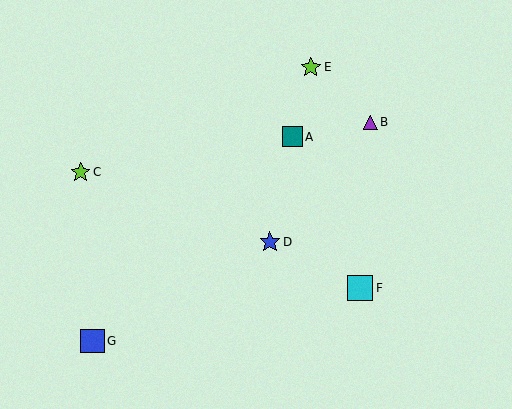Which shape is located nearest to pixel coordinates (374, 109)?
The purple triangle (labeled B) at (370, 122) is nearest to that location.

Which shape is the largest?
The cyan square (labeled F) is the largest.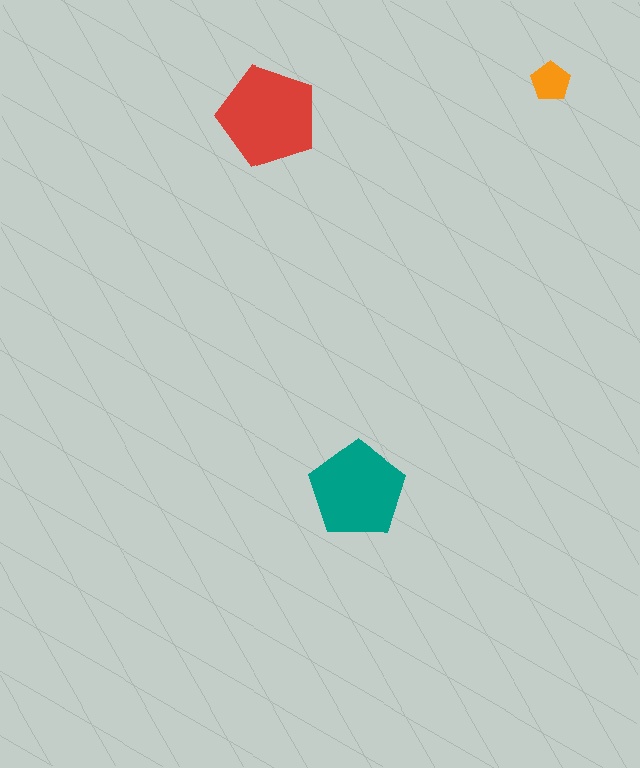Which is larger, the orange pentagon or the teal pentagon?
The teal one.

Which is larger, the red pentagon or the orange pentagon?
The red one.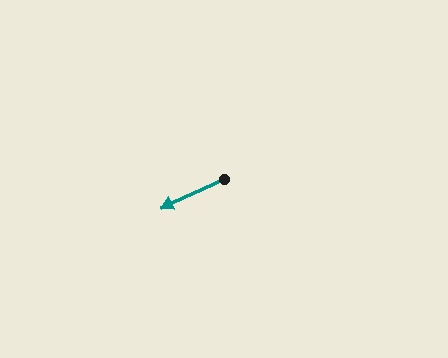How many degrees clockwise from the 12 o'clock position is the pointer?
Approximately 245 degrees.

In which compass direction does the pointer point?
Southwest.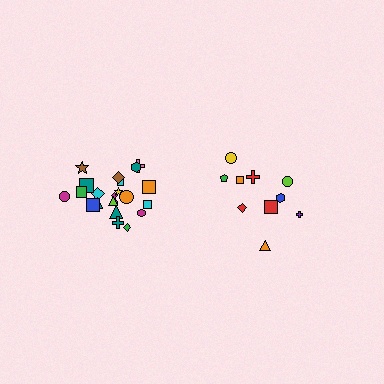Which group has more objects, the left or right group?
The left group.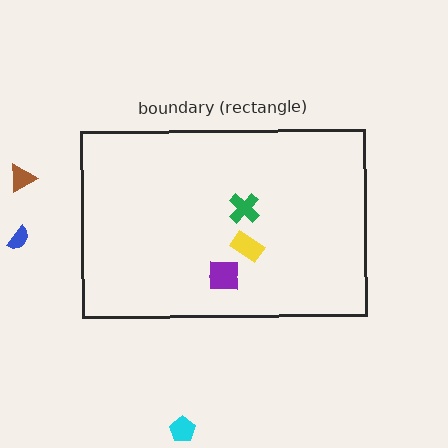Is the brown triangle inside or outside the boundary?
Outside.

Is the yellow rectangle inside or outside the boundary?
Inside.